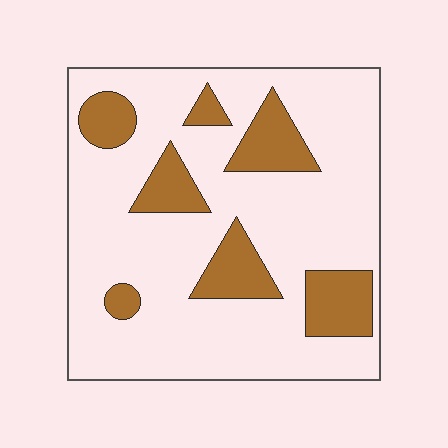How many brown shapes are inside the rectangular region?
7.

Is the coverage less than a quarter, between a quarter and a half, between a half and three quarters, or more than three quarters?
Less than a quarter.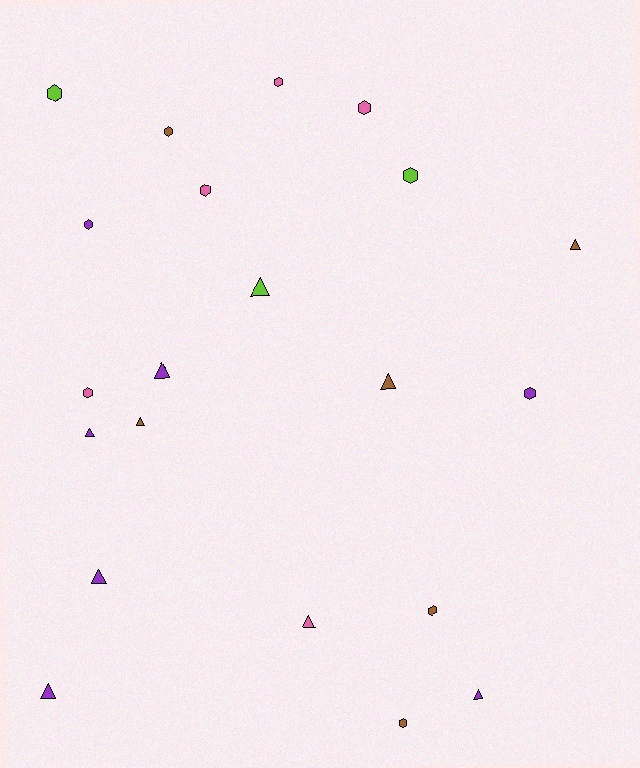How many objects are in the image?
There are 21 objects.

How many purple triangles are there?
There are 5 purple triangles.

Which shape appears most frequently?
Hexagon, with 11 objects.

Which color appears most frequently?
Purple, with 7 objects.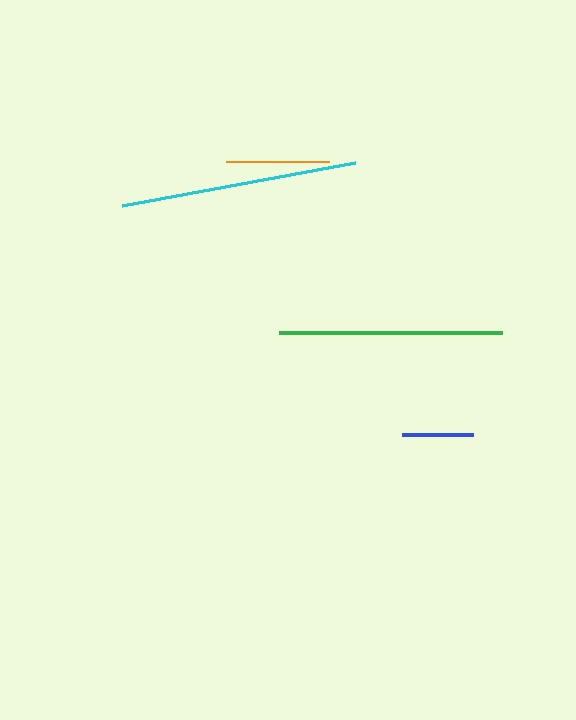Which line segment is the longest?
The cyan line is the longest at approximately 237 pixels.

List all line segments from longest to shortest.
From longest to shortest: cyan, green, orange, blue.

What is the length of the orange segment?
The orange segment is approximately 104 pixels long.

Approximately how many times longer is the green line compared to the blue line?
The green line is approximately 3.1 times the length of the blue line.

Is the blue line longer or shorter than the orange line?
The orange line is longer than the blue line.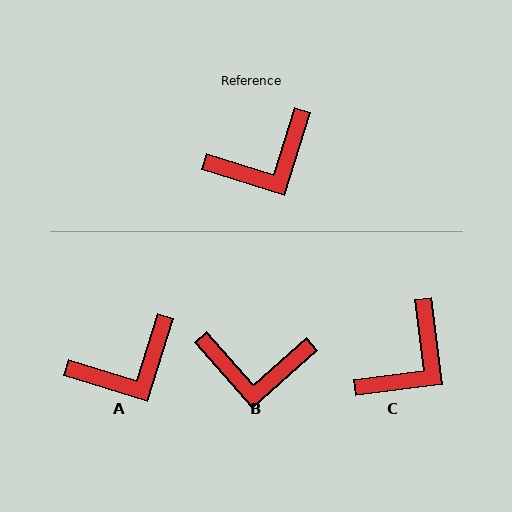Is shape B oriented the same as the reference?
No, it is off by about 31 degrees.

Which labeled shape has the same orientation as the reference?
A.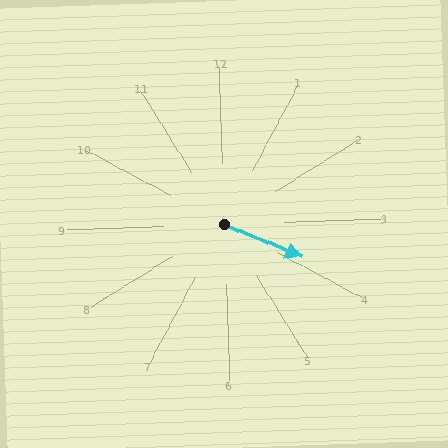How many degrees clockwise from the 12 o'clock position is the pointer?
Approximately 115 degrees.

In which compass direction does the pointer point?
Southeast.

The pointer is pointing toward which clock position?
Roughly 4 o'clock.